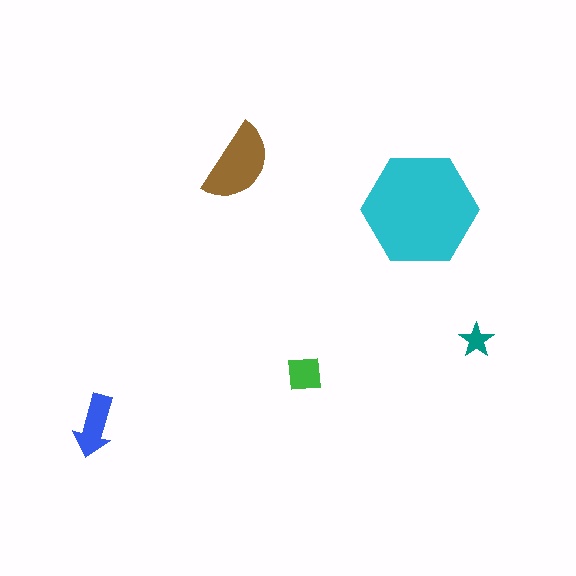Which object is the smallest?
The teal star.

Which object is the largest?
The cyan hexagon.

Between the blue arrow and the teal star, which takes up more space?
The blue arrow.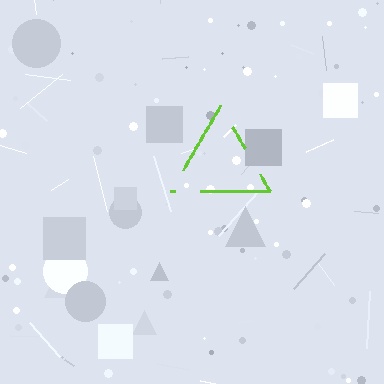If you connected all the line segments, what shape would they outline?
They would outline a triangle.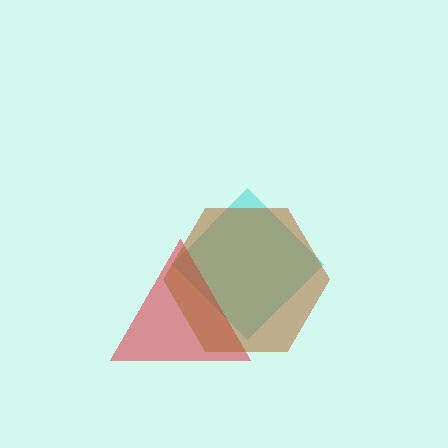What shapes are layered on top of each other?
The layered shapes are: a cyan diamond, a red triangle, a brown hexagon.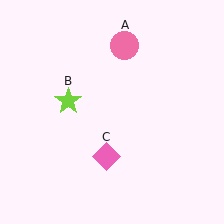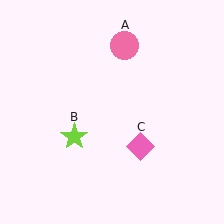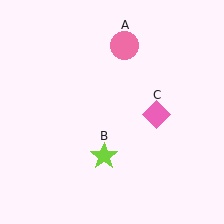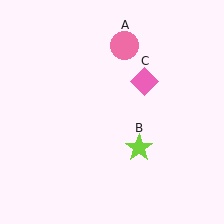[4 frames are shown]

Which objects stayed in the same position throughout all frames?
Pink circle (object A) remained stationary.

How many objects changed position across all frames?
2 objects changed position: lime star (object B), pink diamond (object C).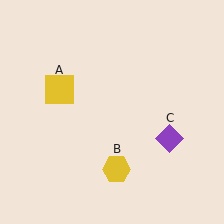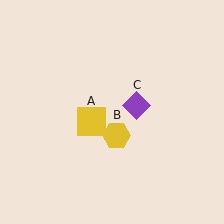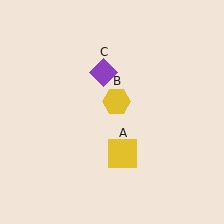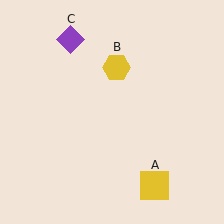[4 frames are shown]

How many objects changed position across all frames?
3 objects changed position: yellow square (object A), yellow hexagon (object B), purple diamond (object C).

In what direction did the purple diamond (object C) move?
The purple diamond (object C) moved up and to the left.